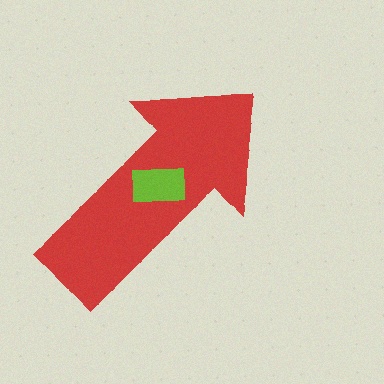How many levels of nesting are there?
2.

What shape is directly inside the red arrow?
The lime rectangle.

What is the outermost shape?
The red arrow.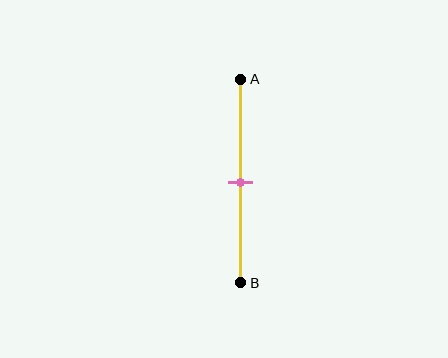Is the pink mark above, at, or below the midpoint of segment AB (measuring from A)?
The pink mark is approximately at the midpoint of segment AB.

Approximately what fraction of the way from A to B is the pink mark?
The pink mark is approximately 50% of the way from A to B.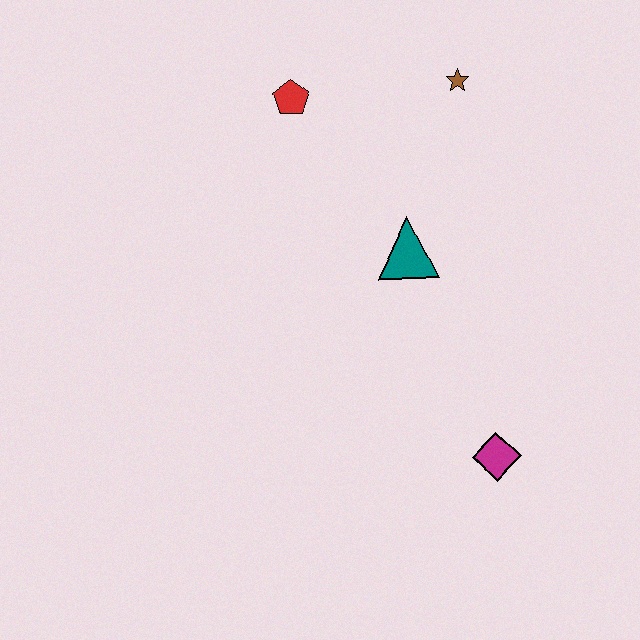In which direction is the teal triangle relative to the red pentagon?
The teal triangle is below the red pentagon.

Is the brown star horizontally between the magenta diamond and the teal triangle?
Yes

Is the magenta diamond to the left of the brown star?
No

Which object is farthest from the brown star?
The magenta diamond is farthest from the brown star.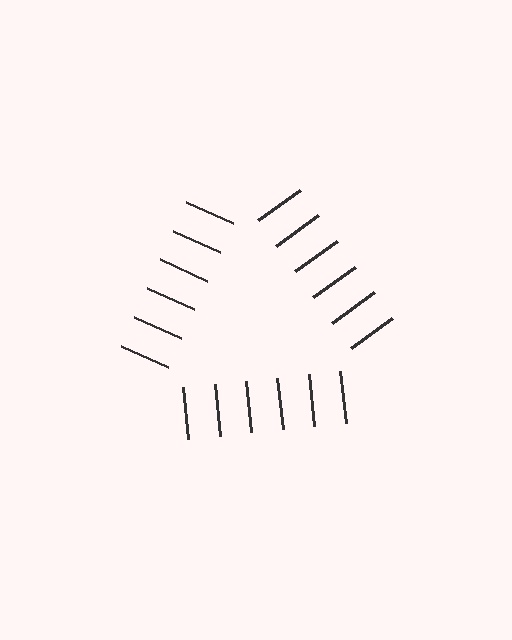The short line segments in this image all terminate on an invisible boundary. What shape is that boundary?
An illusory triangle — the line segments terminate on its edges but no continuous stroke is drawn.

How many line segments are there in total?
18 — 6 along each of the 3 edges.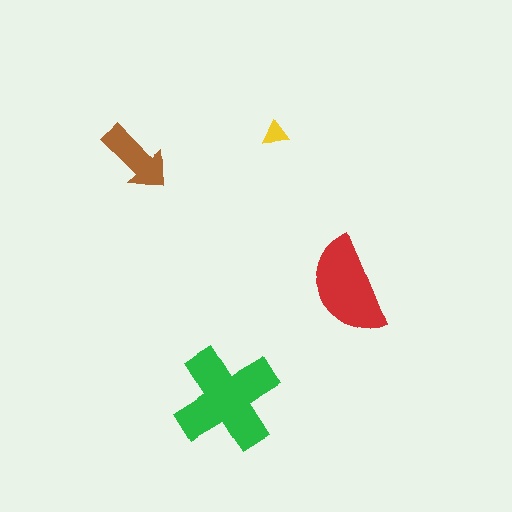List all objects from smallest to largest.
The yellow triangle, the brown arrow, the red semicircle, the green cross.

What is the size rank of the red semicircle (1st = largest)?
2nd.